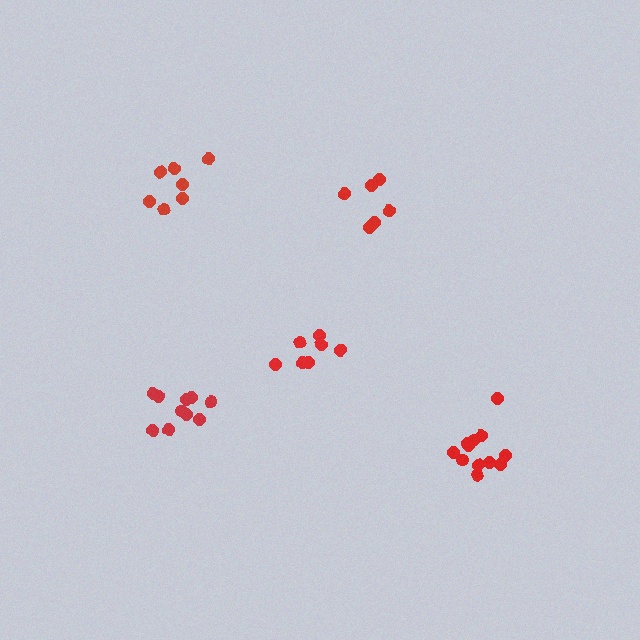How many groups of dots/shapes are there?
There are 5 groups.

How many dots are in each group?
Group 1: 10 dots, Group 2: 6 dots, Group 3: 7 dots, Group 4: 7 dots, Group 5: 12 dots (42 total).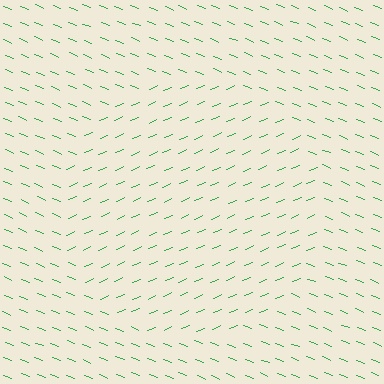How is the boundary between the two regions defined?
The boundary is defined purely by a change in line orientation (approximately 45 degrees difference). All lines are the same color and thickness.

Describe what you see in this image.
The image is filled with small green line segments. A circle region in the image has lines oriented differently from the surrounding lines, creating a visible texture boundary.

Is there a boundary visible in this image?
Yes, there is a texture boundary formed by a change in line orientation.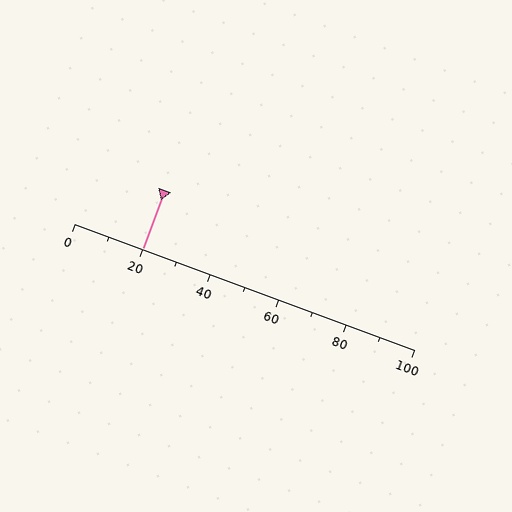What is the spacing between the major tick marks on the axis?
The major ticks are spaced 20 apart.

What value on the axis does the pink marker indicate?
The marker indicates approximately 20.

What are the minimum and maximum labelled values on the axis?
The axis runs from 0 to 100.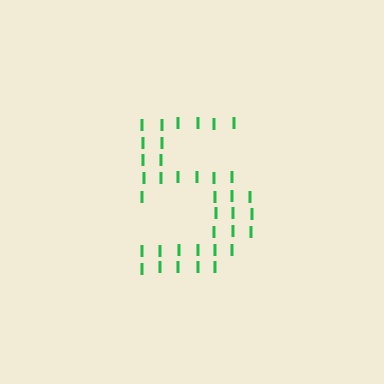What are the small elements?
The small elements are letter I's.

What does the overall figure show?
The overall figure shows the digit 5.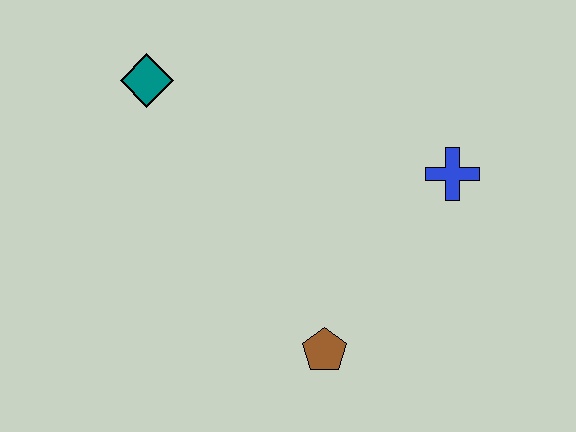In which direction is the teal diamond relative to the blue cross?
The teal diamond is to the left of the blue cross.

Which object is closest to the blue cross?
The brown pentagon is closest to the blue cross.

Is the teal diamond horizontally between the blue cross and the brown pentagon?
No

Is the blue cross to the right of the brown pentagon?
Yes